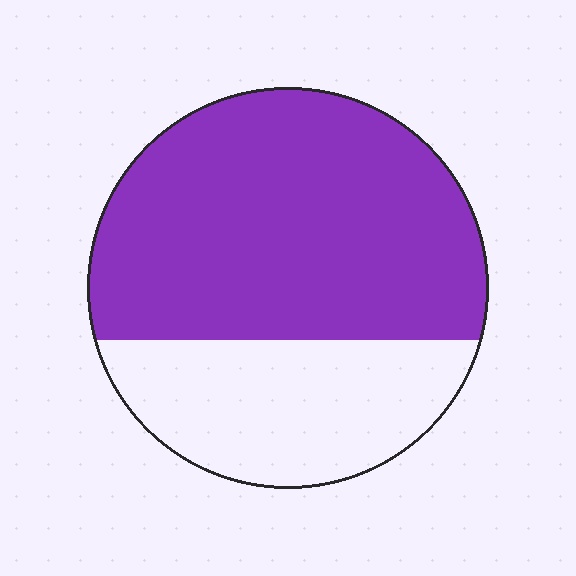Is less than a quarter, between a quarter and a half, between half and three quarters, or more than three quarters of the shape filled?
Between half and three quarters.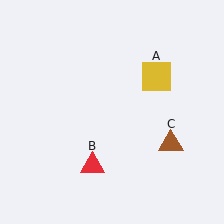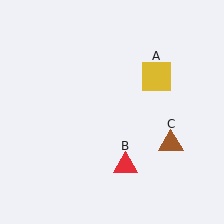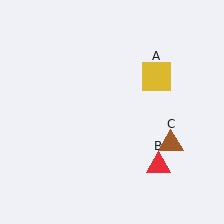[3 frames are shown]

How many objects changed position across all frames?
1 object changed position: red triangle (object B).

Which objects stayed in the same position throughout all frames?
Yellow square (object A) and brown triangle (object C) remained stationary.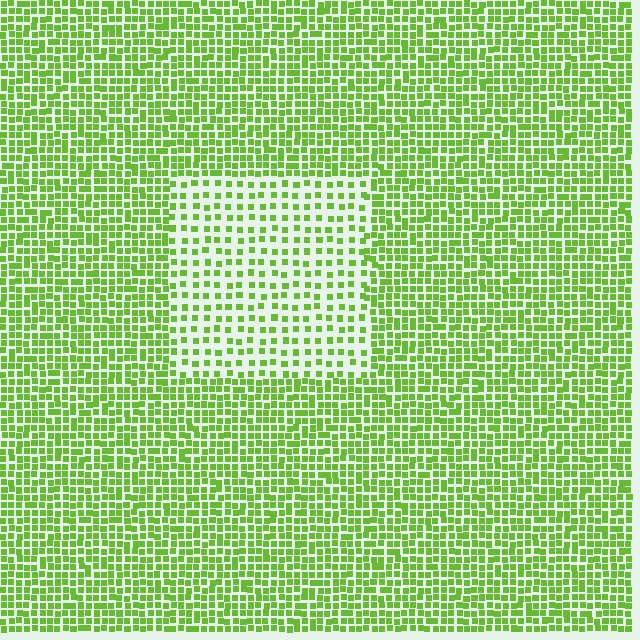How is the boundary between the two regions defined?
The boundary is defined by a change in element density (approximately 2.1x ratio). All elements are the same color, size, and shape.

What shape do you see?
I see a rectangle.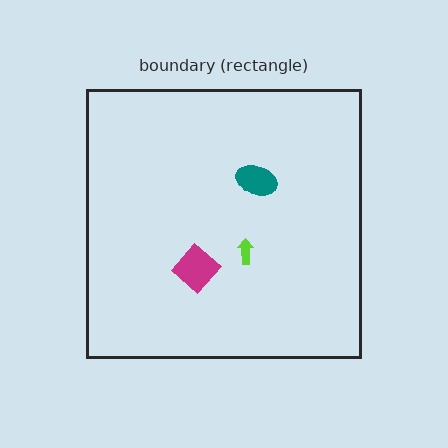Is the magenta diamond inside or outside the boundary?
Inside.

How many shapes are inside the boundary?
3 inside, 0 outside.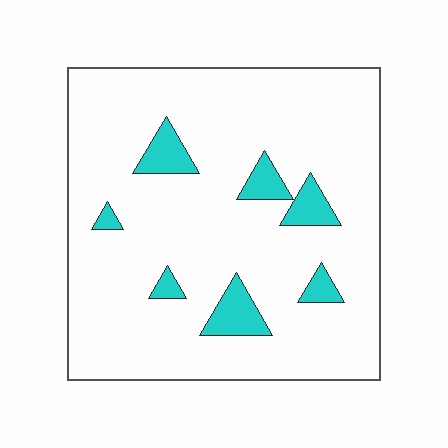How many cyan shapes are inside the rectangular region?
7.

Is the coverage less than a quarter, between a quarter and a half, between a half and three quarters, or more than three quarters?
Less than a quarter.